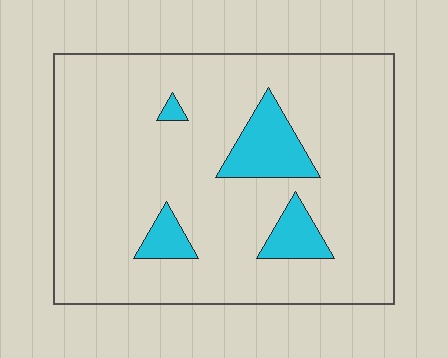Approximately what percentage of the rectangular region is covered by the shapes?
Approximately 10%.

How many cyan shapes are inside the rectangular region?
4.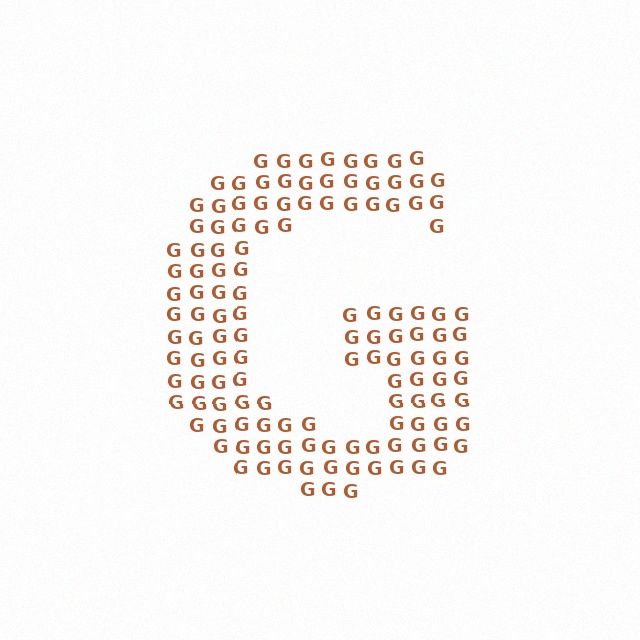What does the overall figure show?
The overall figure shows the letter G.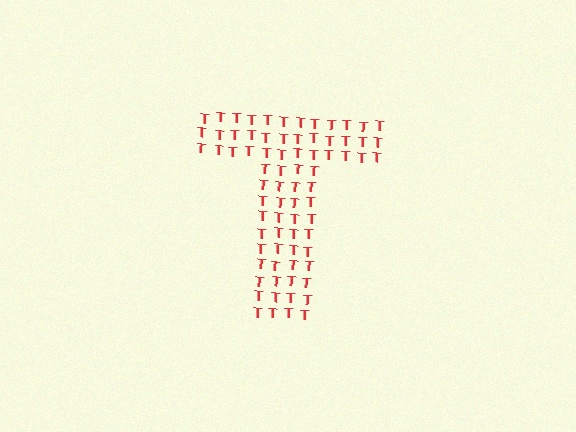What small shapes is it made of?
It is made of small letter T's.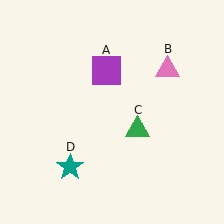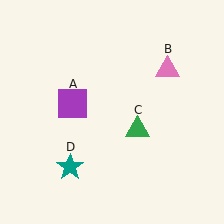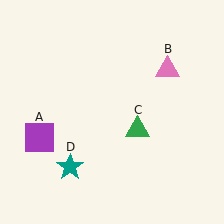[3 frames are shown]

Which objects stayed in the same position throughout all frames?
Pink triangle (object B) and green triangle (object C) and teal star (object D) remained stationary.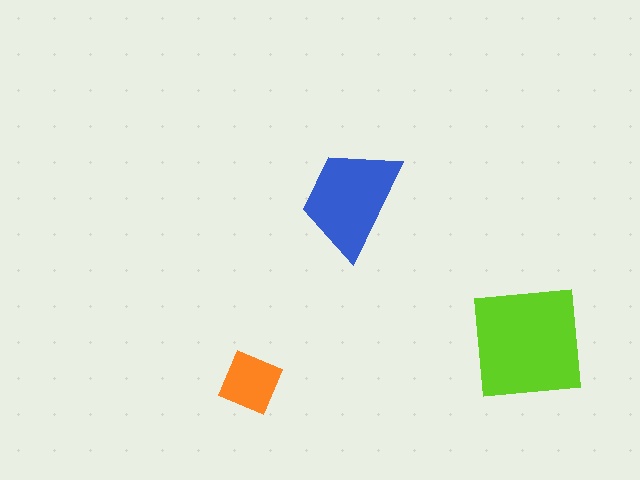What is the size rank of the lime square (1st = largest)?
1st.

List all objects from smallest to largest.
The orange diamond, the blue trapezoid, the lime square.